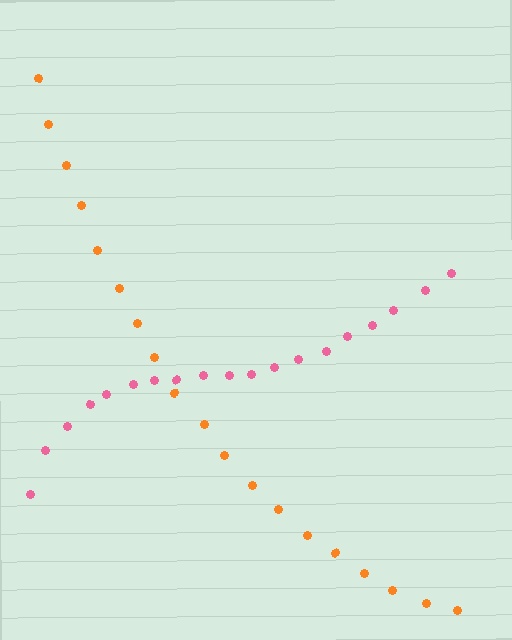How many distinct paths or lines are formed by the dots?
There are 2 distinct paths.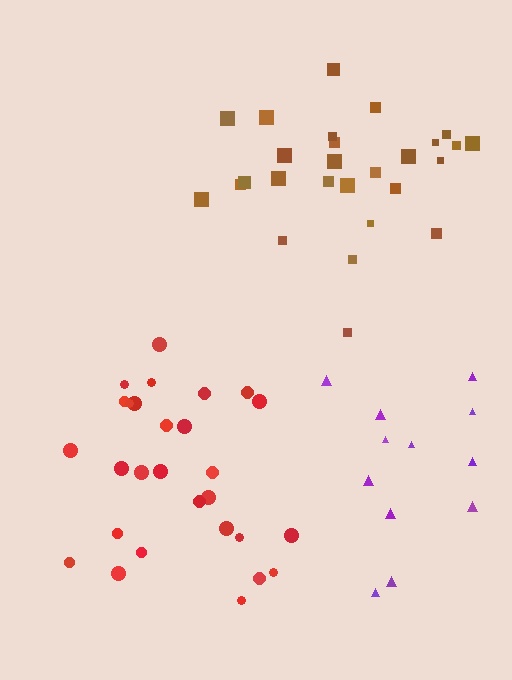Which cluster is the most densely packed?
Red.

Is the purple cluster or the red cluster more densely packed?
Red.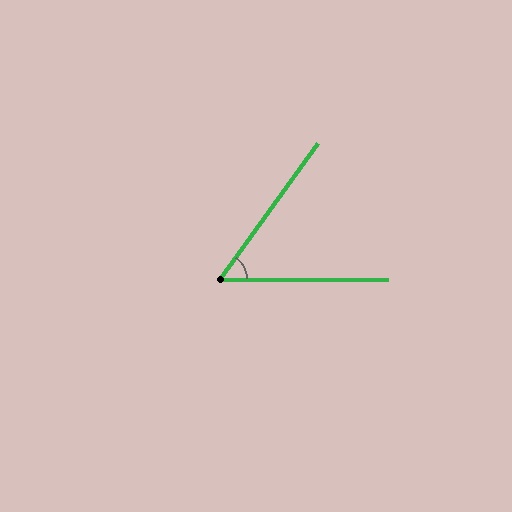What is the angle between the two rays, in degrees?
Approximately 54 degrees.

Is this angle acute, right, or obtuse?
It is acute.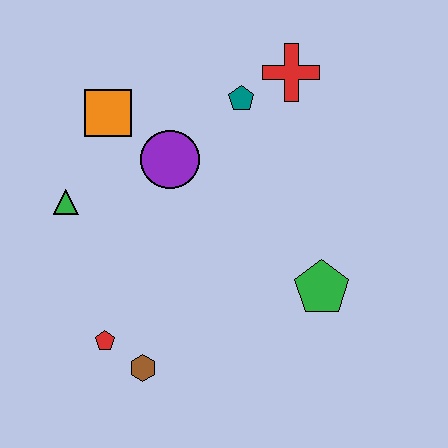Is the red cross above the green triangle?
Yes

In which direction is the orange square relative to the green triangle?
The orange square is above the green triangle.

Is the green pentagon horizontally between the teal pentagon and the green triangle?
No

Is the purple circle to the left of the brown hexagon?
No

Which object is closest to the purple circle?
The orange square is closest to the purple circle.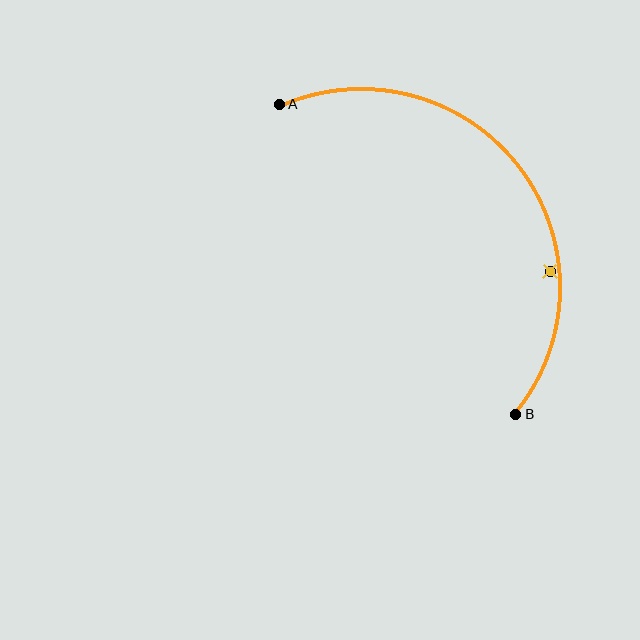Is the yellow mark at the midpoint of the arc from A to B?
No — the yellow mark does not lie on the arc at all. It sits slightly inside the curve.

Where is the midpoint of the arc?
The arc midpoint is the point on the curve farthest from the straight line joining A and B. It sits above and to the right of that line.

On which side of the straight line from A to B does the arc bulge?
The arc bulges above and to the right of the straight line connecting A and B.